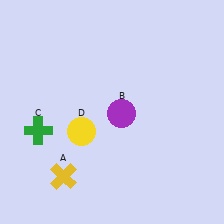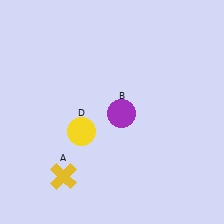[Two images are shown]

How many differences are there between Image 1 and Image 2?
There is 1 difference between the two images.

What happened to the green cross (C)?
The green cross (C) was removed in Image 2. It was in the bottom-left area of Image 1.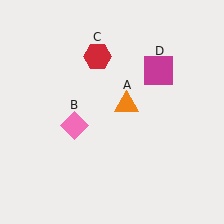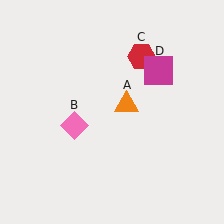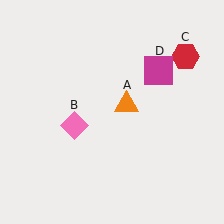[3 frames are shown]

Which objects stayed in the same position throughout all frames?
Orange triangle (object A) and pink diamond (object B) and magenta square (object D) remained stationary.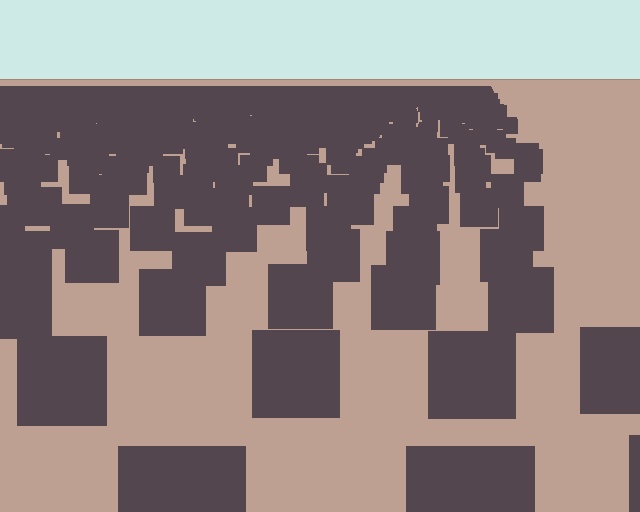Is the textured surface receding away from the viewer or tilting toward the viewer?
The surface is receding away from the viewer. Texture elements get smaller and denser toward the top.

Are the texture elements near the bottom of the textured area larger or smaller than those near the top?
Larger. Near the bottom, elements are closer to the viewer and appear at a bigger on-screen size.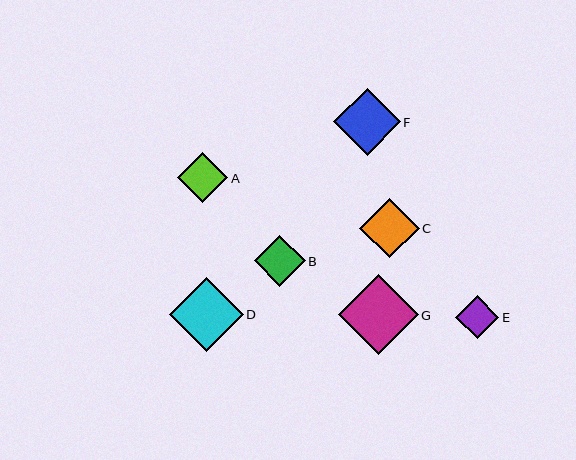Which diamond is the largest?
Diamond G is the largest with a size of approximately 80 pixels.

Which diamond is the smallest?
Diamond E is the smallest with a size of approximately 43 pixels.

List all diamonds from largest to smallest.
From largest to smallest: G, D, F, C, B, A, E.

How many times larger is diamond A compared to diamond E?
Diamond A is approximately 1.2 times the size of diamond E.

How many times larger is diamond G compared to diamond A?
Diamond G is approximately 1.6 times the size of diamond A.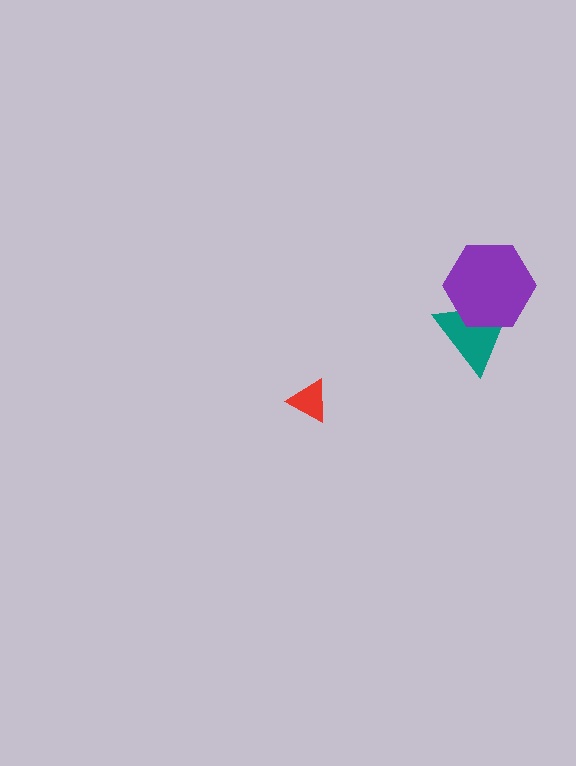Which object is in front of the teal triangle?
The purple hexagon is in front of the teal triangle.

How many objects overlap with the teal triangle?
1 object overlaps with the teal triangle.